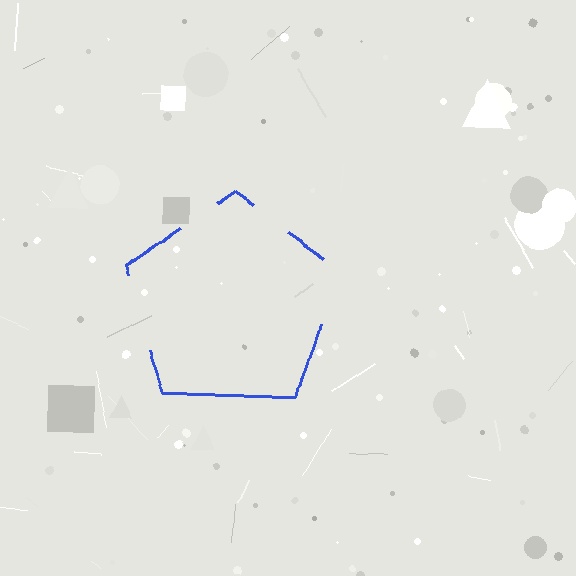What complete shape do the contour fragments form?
The contour fragments form a pentagon.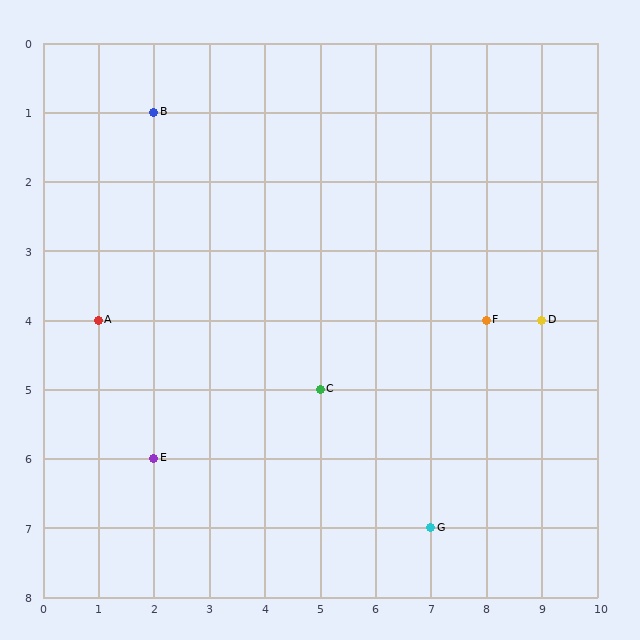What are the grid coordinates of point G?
Point G is at grid coordinates (7, 7).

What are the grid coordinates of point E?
Point E is at grid coordinates (2, 6).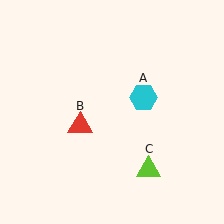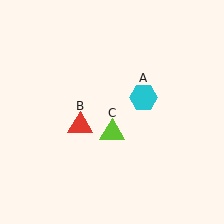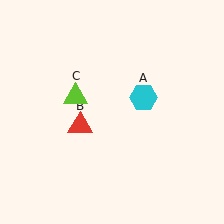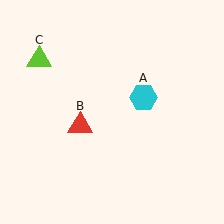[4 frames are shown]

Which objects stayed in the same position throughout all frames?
Cyan hexagon (object A) and red triangle (object B) remained stationary.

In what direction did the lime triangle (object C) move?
The lime triangle (object C) moved up and to the left.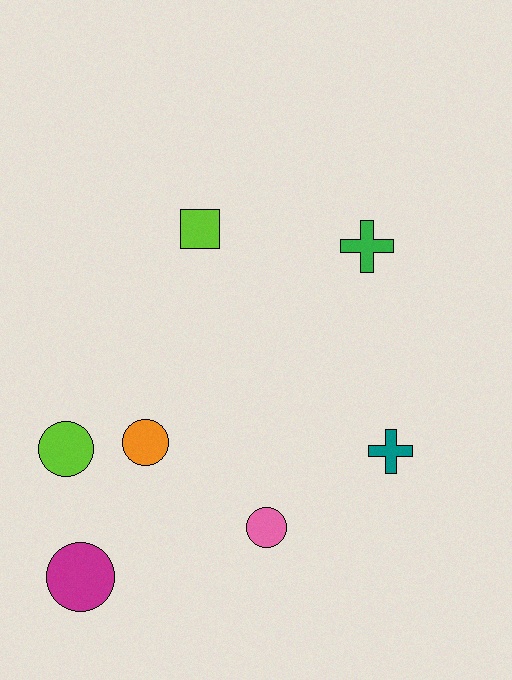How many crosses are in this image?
There are 2 crosses.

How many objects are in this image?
There are 7 objects.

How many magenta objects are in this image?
There is 1 magenta object.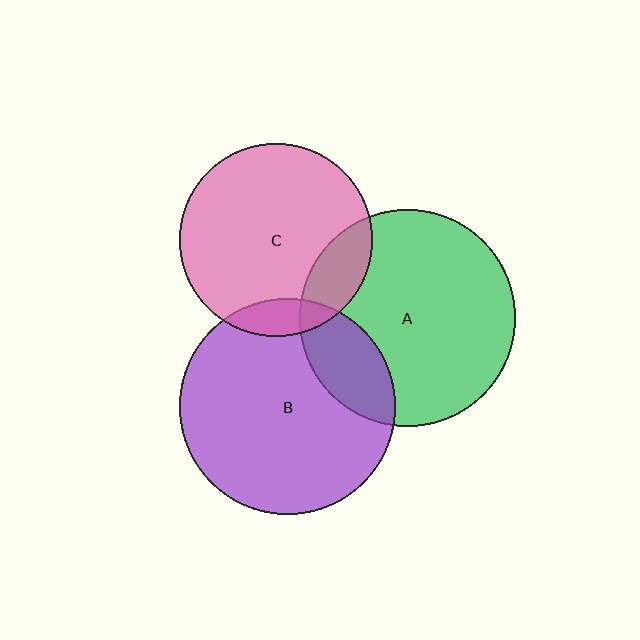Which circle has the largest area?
Circle B (purple).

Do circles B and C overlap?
Yes.